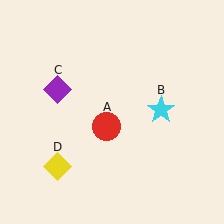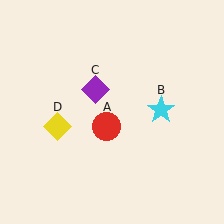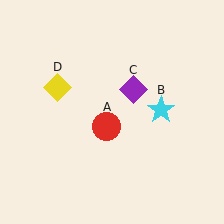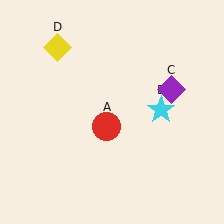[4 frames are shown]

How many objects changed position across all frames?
2 objects changed position: purple diamond (object C), yellow diamond (object D).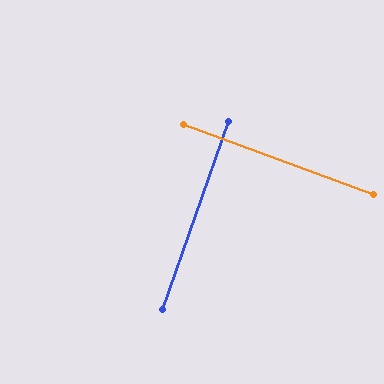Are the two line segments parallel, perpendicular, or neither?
Perpendicular — they meet at approximately 89°.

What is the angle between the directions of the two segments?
Approximately 89 degrees.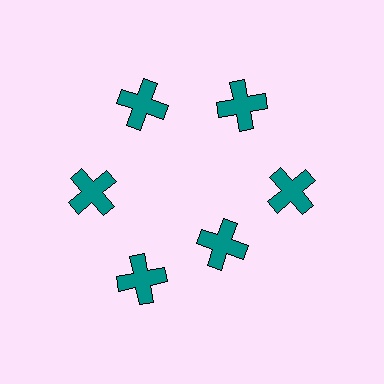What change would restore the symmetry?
The symmetry would be restored by moving it outward, back onto the ring so that all 6 crosses sit at equal angles and equal distance from the center.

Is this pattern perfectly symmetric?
No. The 6 teal crosses are arranged in a ring, but one element near the 5 o'clock position is pulled inward toward the center, breaking the 6-fold rotational symmetry.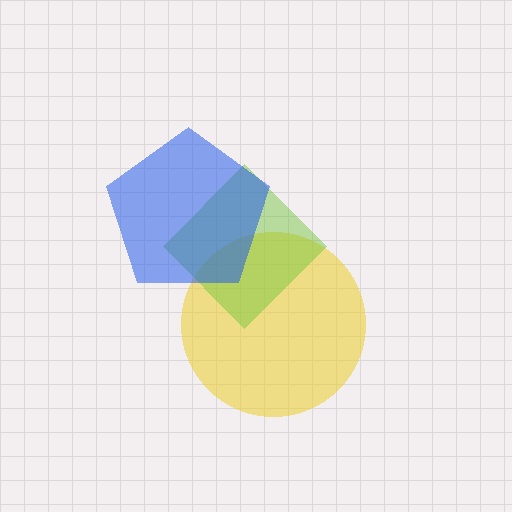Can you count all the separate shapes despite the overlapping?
Yes, there are 3 separate shapes.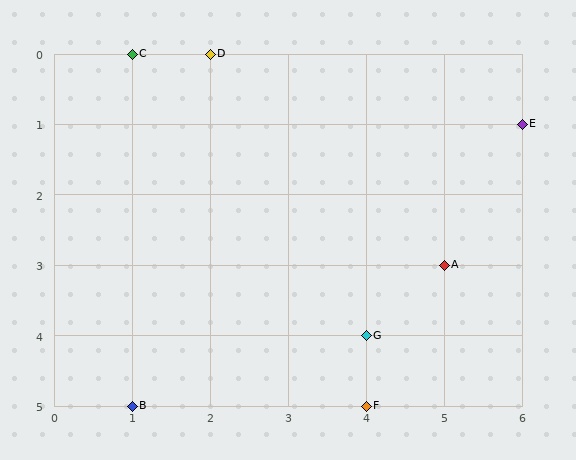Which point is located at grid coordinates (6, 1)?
Point E is at (6, 1).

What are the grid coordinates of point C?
Point C is at grid coordinates (1, 0).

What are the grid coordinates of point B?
Point B is at grid coordinates (1, 5).